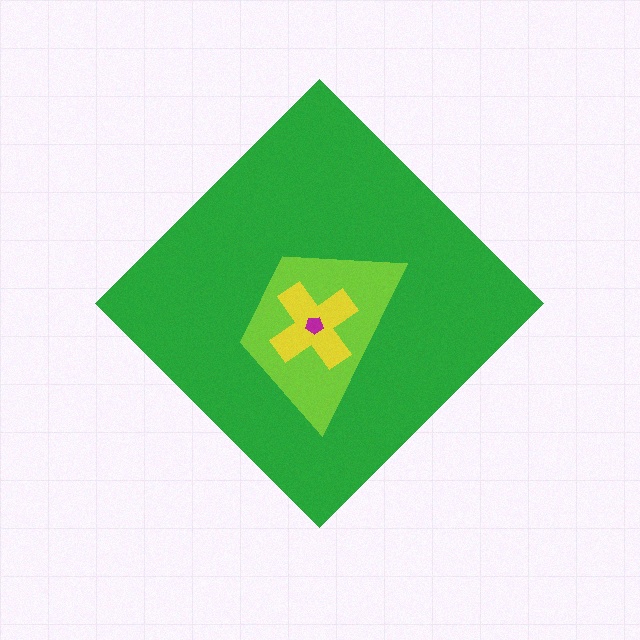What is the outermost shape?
The green diamond.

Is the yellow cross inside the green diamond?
Yes.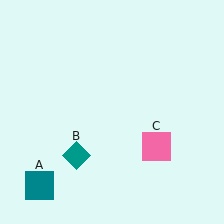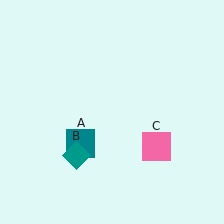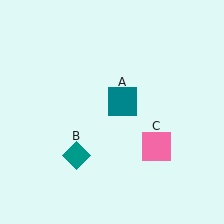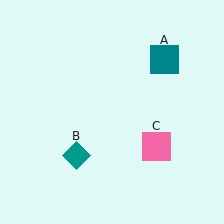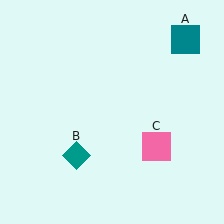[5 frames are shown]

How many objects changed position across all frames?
1 object changed position: teal square (object A).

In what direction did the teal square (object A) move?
The teal square (object A) moved up and to the right.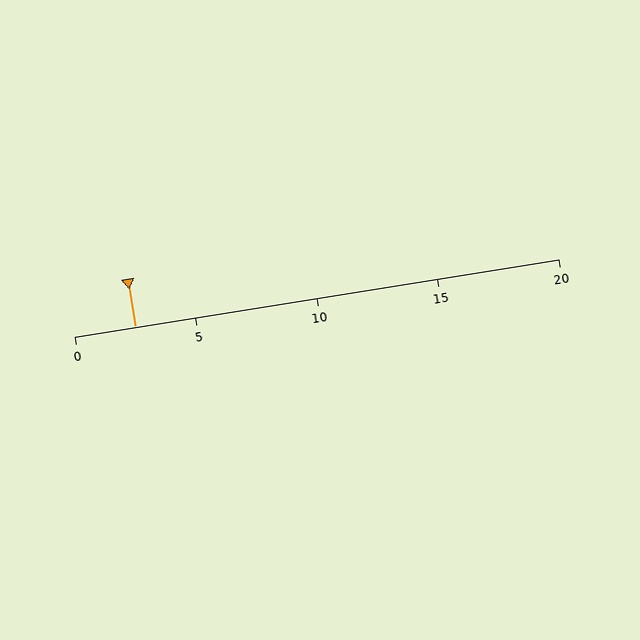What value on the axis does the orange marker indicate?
The marker indicates approximately 2.5.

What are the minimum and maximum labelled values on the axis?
The axis runs from 0 to 20.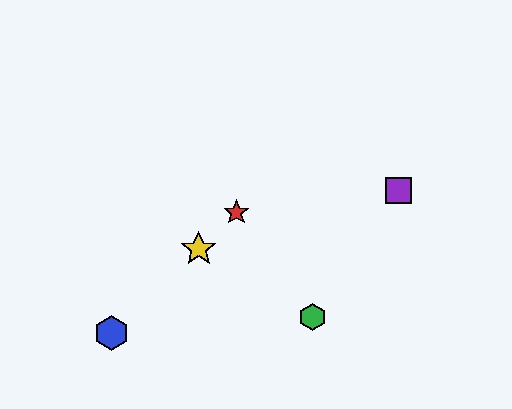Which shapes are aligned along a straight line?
The red star, the blue hexagon, the yellow star are aligned along a straight line.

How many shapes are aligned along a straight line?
3 shapes (the red star, the blue hexagon, the yellow star) are aligned along a straight line.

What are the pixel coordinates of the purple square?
The purple square is at (398, 190).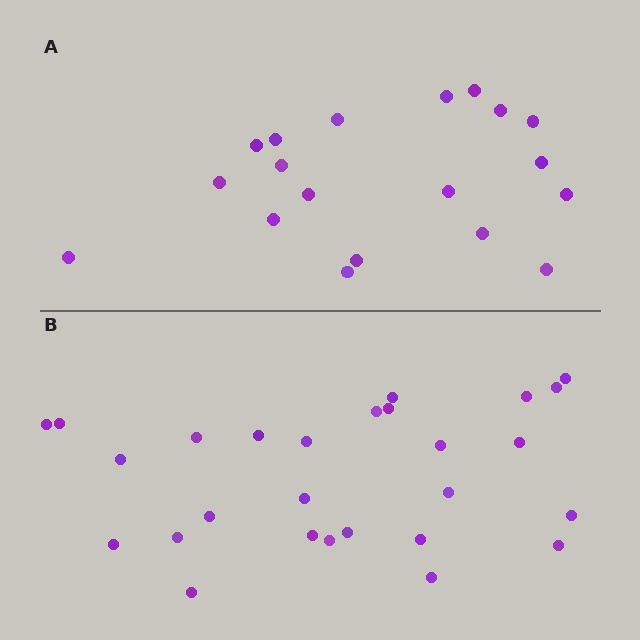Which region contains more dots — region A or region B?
Region B (the bottom region) has more dots.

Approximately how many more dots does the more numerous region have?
Region B has roughly 8 or so more dots than region A.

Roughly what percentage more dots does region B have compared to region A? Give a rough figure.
About 40% more.